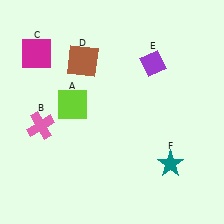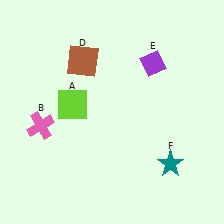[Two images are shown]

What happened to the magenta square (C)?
The magenta square (C) was removed in Image 2. It was in the top-left area of Image 1.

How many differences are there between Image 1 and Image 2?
There is 1 difference between the two images.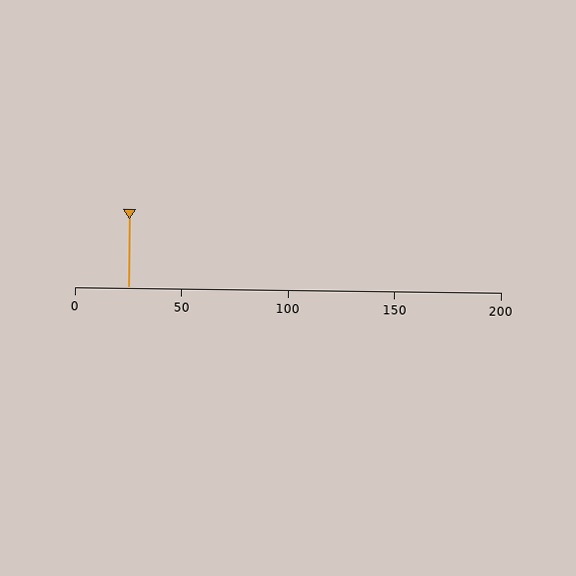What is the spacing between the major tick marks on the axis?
The major ticks are spaced 50 apart.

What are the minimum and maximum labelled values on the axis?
The axis runs from 0 to 200.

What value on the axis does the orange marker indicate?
The marker indicates approximately 25.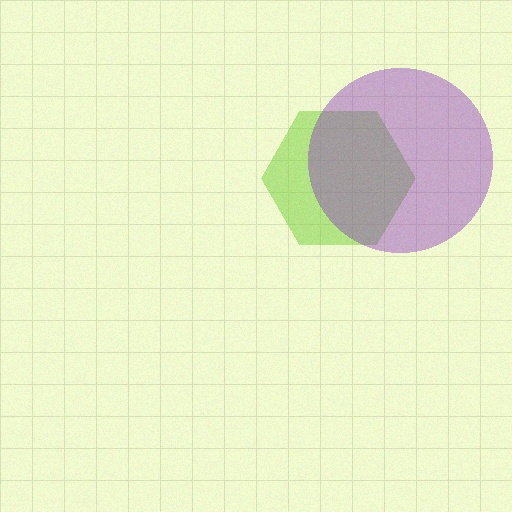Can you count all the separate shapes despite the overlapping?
Yes, there are 2 separate shapes.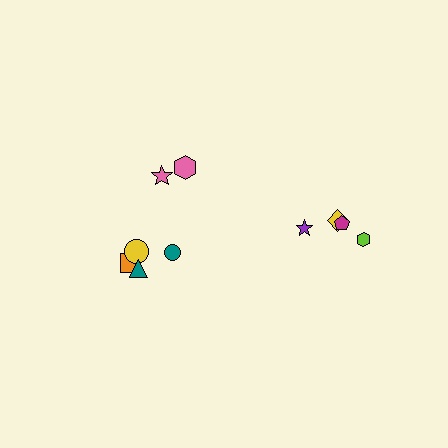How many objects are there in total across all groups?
There are 10 objects.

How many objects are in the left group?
There are 6 objects.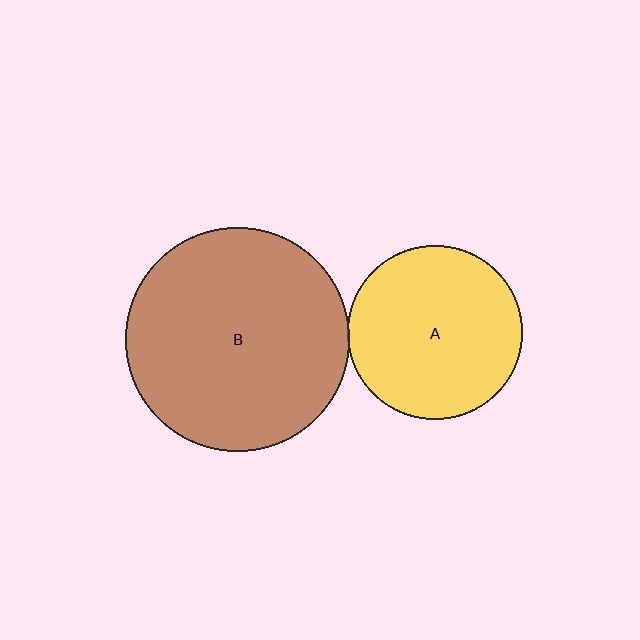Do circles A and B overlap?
Yes.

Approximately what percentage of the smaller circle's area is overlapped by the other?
Approximately 5%.